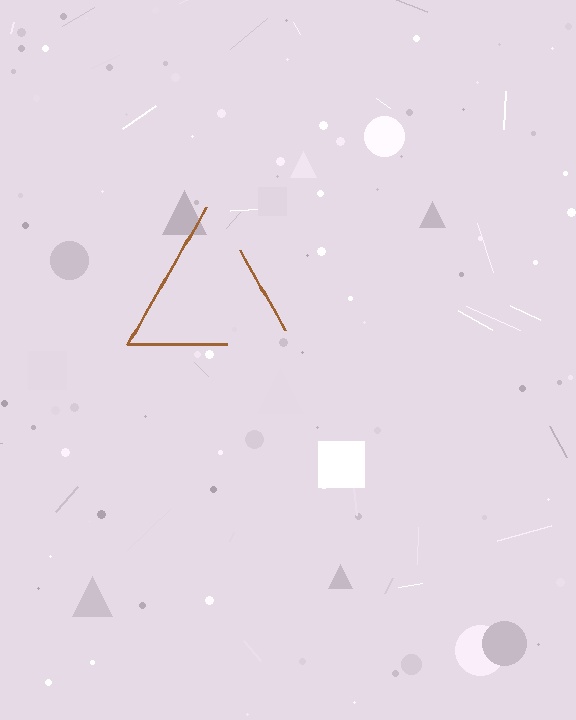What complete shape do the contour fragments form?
The contour fragments form a triangle.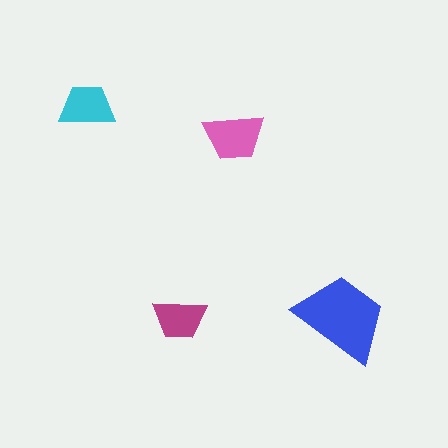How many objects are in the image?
There are 4 objects in the image.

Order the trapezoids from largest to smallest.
the blue one, the pink one, the cyan one, the magenta one.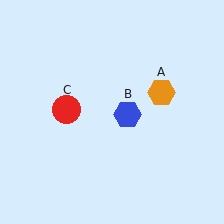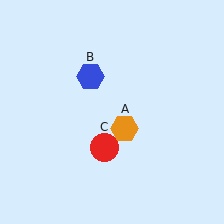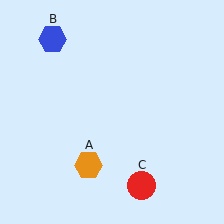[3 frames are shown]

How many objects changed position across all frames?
3 objects changed position: orange hexagon (object A), blue hexagon (object B), red circle (object C).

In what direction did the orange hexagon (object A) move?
The orange hexagon (object A) moved down and to the left.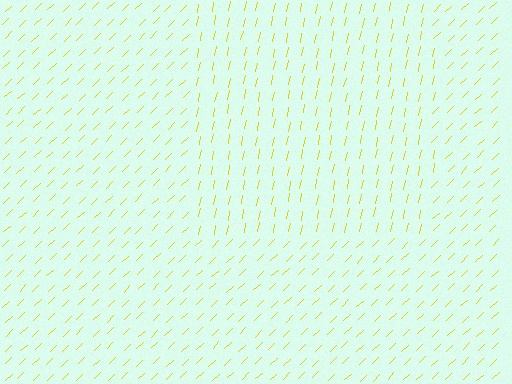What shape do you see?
I see a rectangle.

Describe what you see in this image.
The image is filled with small yellow line segments. A rectangle region in the image has lines oriented differently from the surrounding lines, creating a visible texture boundary.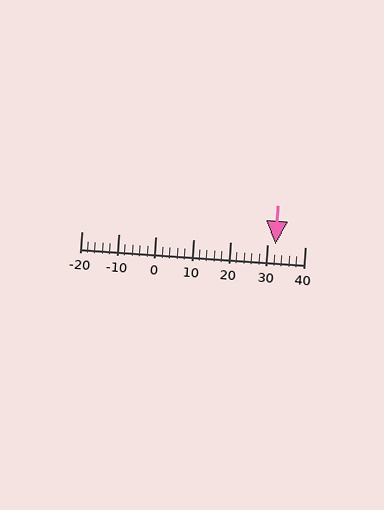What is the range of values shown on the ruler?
The ruler shows values from -20 to 40.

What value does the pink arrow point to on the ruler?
The pink arrow points to approximately 32.